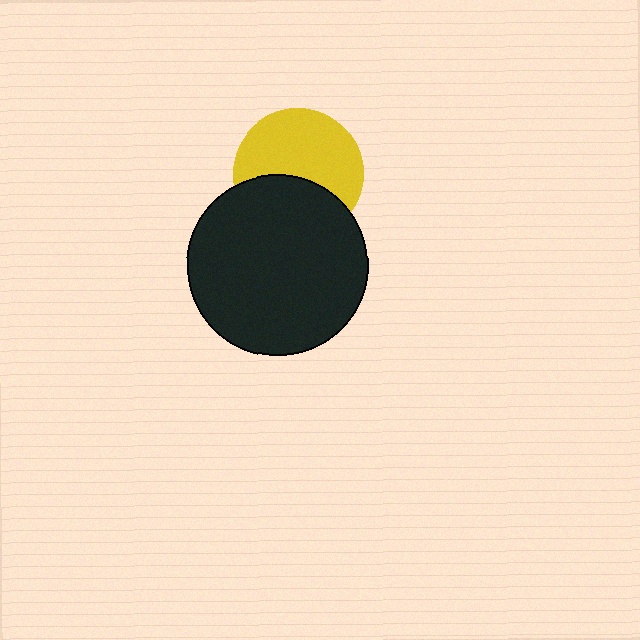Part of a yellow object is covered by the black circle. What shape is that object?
It is a circle.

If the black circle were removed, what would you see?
You would see the complete yellow circle.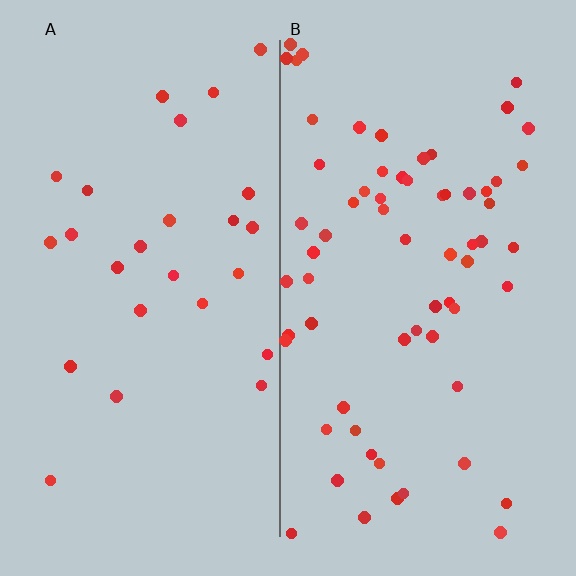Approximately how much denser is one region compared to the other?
Approximately 2.5× — region B over region A.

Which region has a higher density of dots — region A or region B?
B (the right).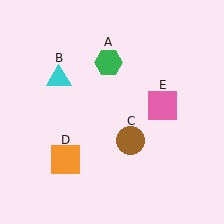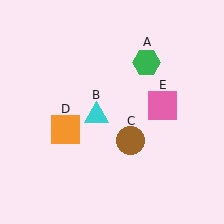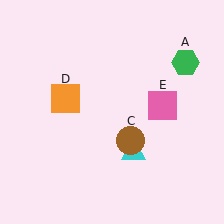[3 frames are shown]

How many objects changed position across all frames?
3 objects changed position: green hexagon (object A), cyan triangle (object B), orange square (object D).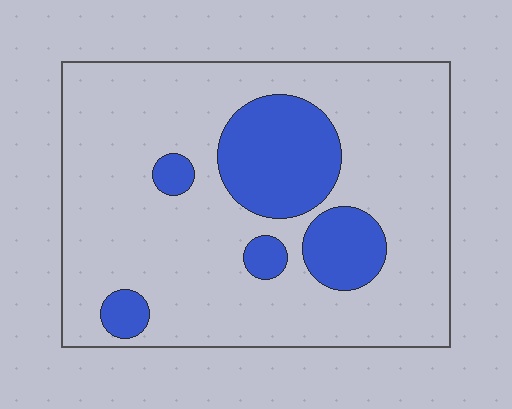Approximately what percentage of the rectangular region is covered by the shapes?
Approximately 20%.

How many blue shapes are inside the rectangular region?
5.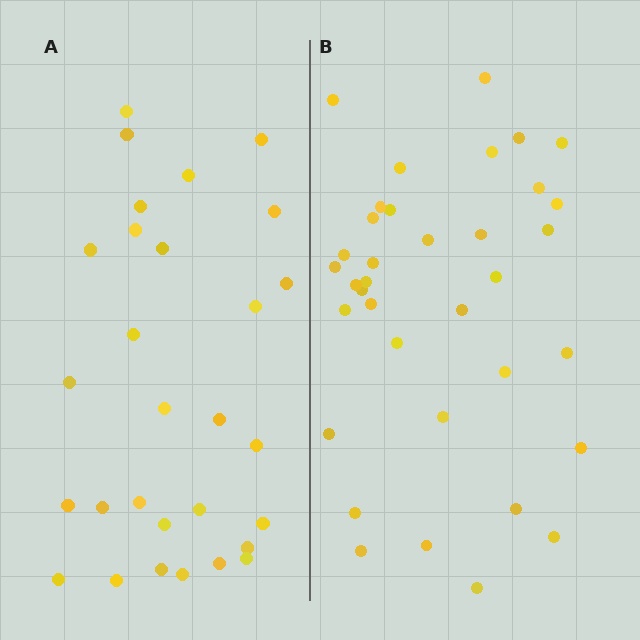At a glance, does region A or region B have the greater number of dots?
Region B (the right region) has more dots.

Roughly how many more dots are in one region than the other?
Region B has roughly 8 or so more dots than region A.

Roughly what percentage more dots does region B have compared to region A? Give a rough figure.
About 25% more.